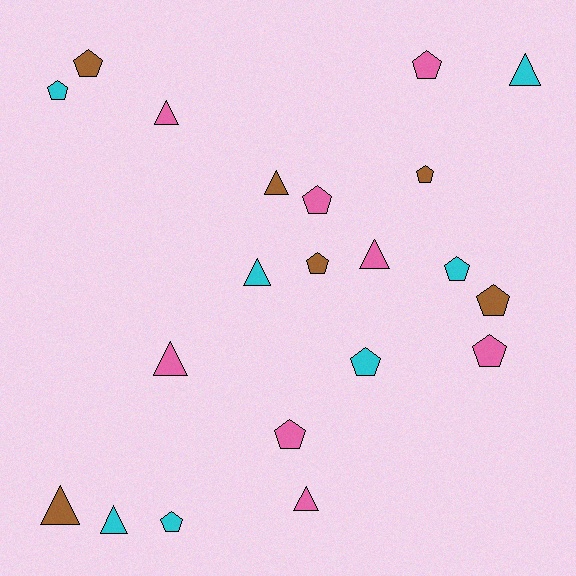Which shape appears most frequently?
Pentagon, with 12 objects.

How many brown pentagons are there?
There are 4 brown pentagons.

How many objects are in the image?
There are 21 objects.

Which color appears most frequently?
Pink, with 8 objects.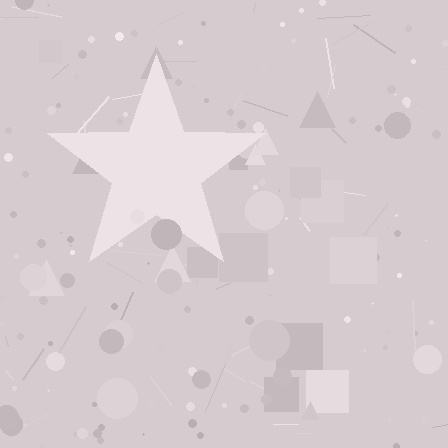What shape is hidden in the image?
A star is hidden in the image.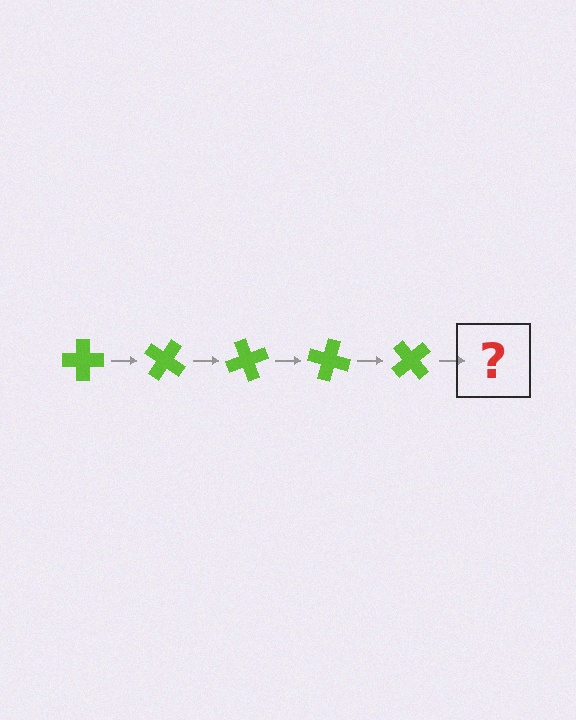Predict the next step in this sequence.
The next step is a lime cross rotated 175 degrees.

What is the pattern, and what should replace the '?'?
The pattern is that the cross rotates 35 degrees each step. The '?' should be a lime cross rotated 175 degrees.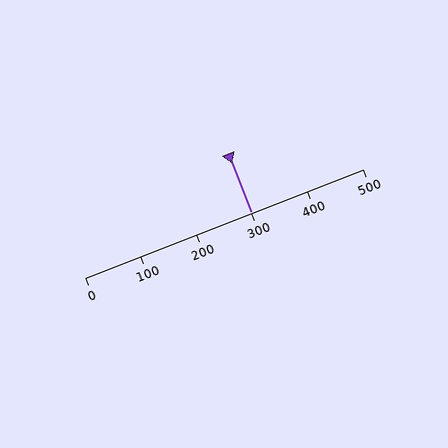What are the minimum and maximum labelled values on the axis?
The axis runs from 0 to 500.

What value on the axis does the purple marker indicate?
The marker indicates approximately 300.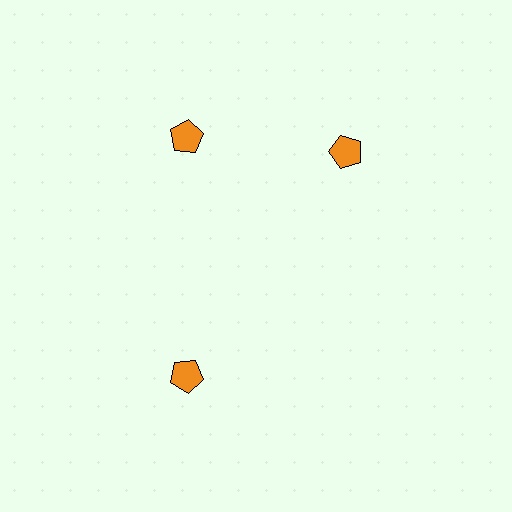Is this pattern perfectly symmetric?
No. The 3 orange pentagons are arranged in a ring, but one element near the 3 o'clock position is rotated out of alignment along the ring, breaking the 3-fold rotational symmetry.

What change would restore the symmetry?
The symmetry would be restored by rotating it back into even spacing with its neighbors so that all 3 pentagons sit at equal angles and equal distance from the center.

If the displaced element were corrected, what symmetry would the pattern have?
It would have 3-fold rotational symmetry — the pattern would map onto itself every 120 degrees.